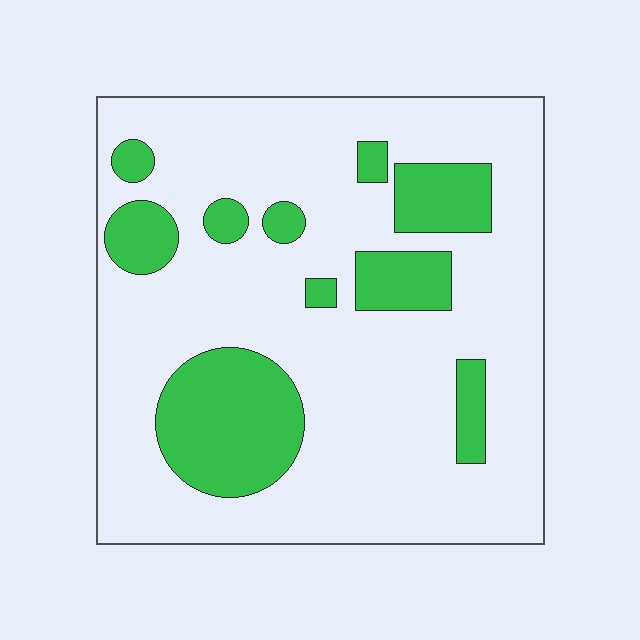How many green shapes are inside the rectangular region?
10.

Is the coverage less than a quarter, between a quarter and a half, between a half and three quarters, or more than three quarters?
Less than a quarter.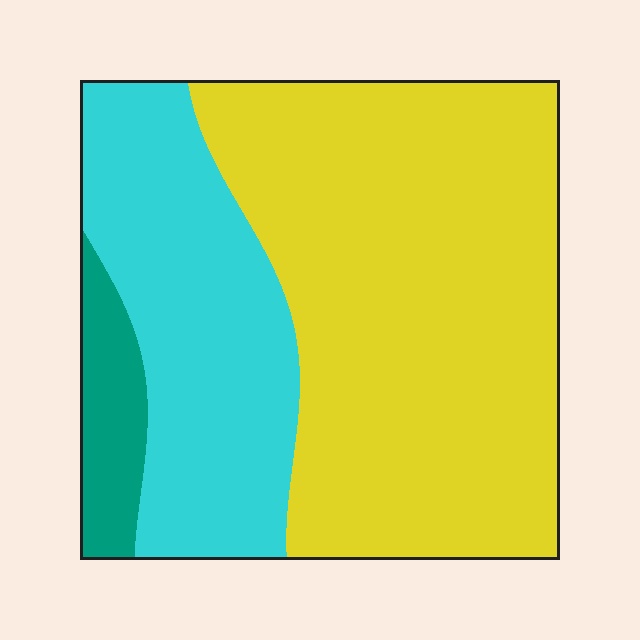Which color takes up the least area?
Teal, at roughly 10%.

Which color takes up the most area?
Yellow, at roughly 60%.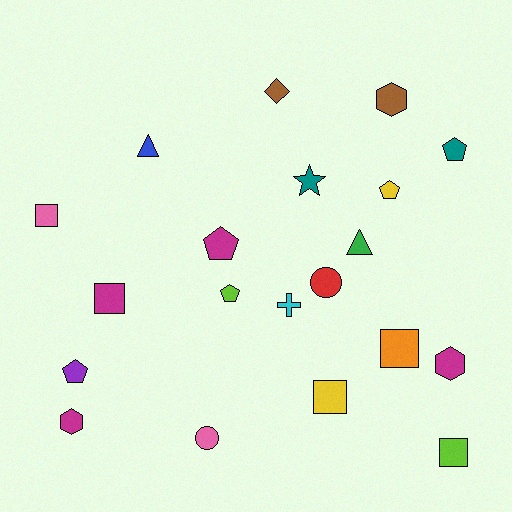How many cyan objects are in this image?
There is 1 cyan object.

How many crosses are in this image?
There is 1 cross.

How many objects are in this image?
There are 20 objects.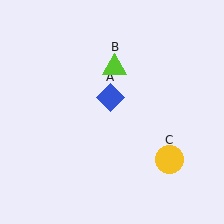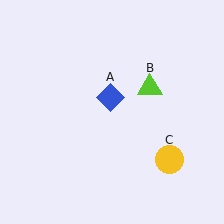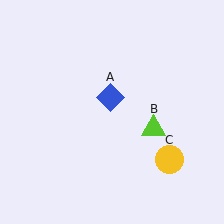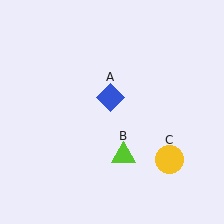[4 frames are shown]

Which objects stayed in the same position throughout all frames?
Blue diamond (object A) and yellow circle (object C) remained stationary.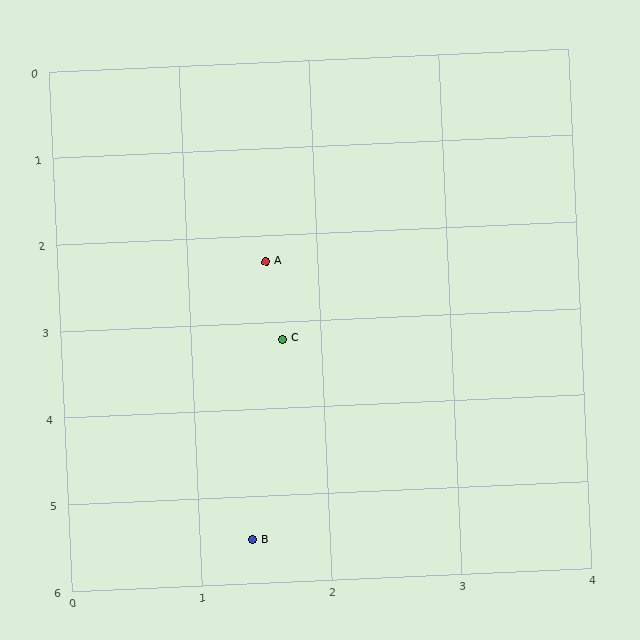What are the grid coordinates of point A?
Point A is at approximately (1.6, 2.3).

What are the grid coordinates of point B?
Point B is at approximately (1.4, 5.5).